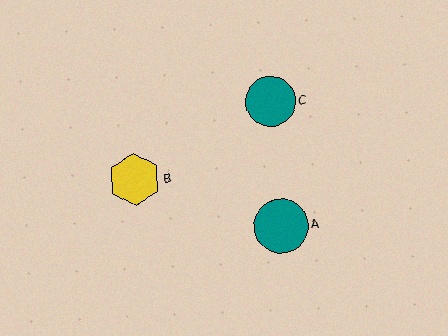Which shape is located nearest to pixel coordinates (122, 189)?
The yellow hexagon (labeled B) at (135, 180) is nearest to that location.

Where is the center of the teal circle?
The center of the teal circle is at (271, 102).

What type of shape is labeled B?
Shape B is a yellow hexagon.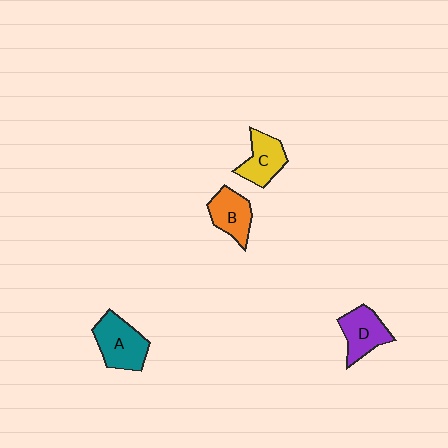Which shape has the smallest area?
Shape B (orange).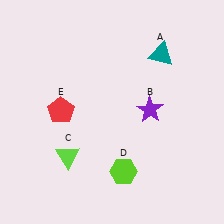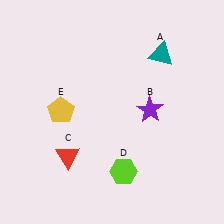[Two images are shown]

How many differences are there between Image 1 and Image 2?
There are 2 differences between the two images.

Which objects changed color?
C changed from lime to red. E changed from red to yellow.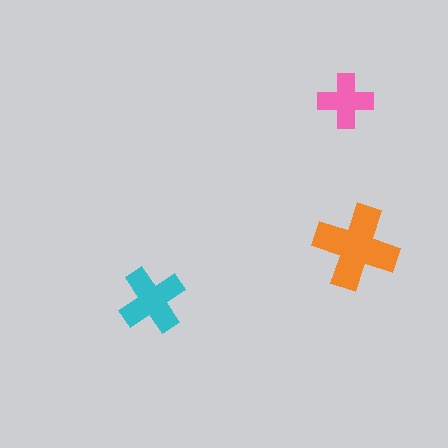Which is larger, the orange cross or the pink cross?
The orange one.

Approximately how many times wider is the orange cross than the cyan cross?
About 1.5 times wider.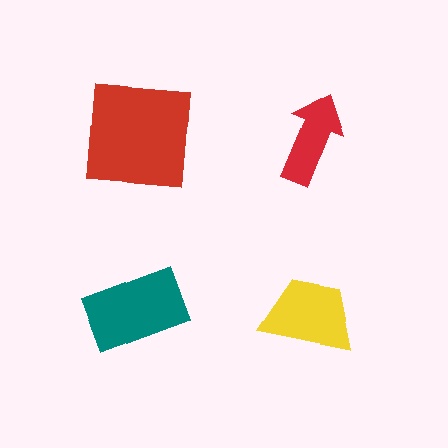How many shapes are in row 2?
2 shapes.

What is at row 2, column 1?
A teal rectangle.